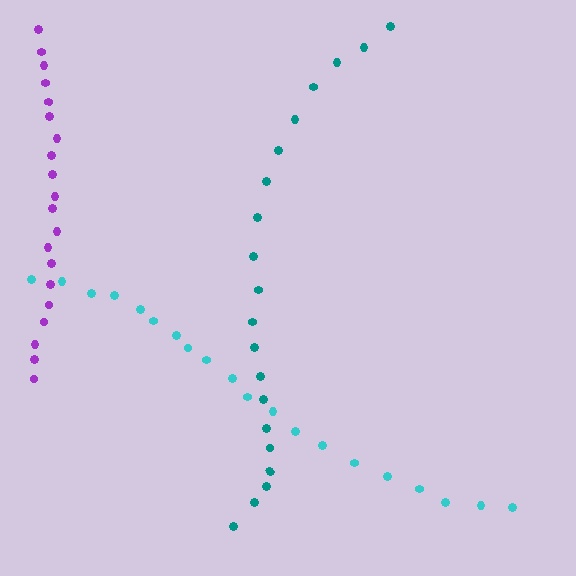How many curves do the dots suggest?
There are 3 distinct paths.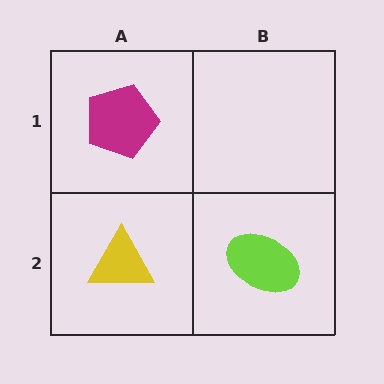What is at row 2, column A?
A yellow triangle.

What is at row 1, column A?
A magenta pentagon.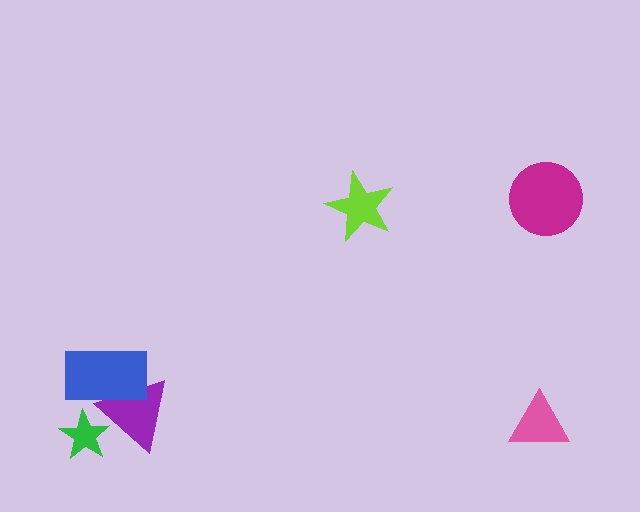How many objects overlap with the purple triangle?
2 objects overlap with the purple triangle.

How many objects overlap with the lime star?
0 objects overlap with the lime star.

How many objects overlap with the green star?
1 object overlaps with the green star.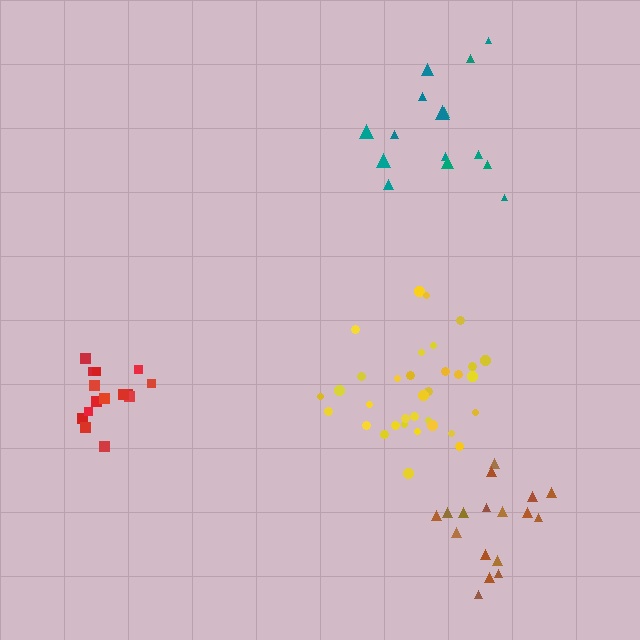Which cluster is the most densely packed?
Red.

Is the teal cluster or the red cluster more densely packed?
Red.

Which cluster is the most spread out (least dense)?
Teal.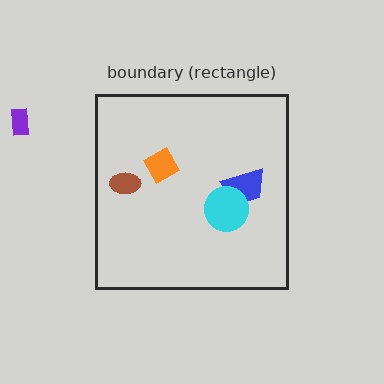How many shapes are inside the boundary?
4 inside, 1 outside.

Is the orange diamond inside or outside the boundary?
Inside.